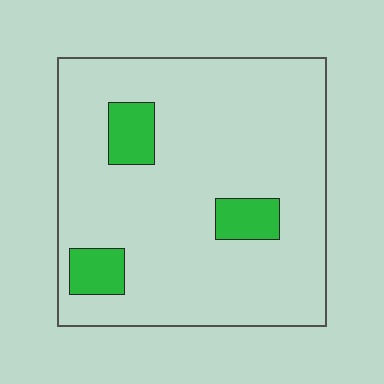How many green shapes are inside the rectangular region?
3.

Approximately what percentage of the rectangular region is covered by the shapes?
Approximately 10%.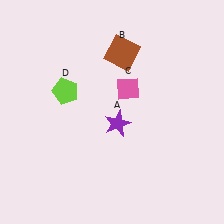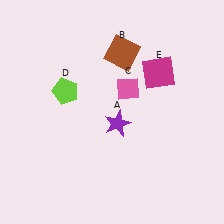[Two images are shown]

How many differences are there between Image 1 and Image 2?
There is 1 difference between the two images.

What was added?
A magenta square (E) was added in Image 2.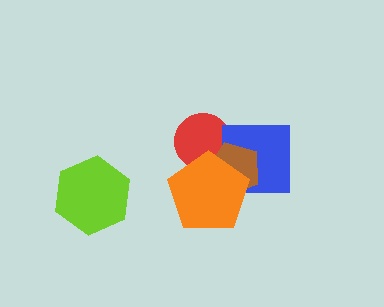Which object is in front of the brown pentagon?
The orange pentagon is in front of the brown pentagon.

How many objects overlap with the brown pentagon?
3 objects overlap with the brown pentagon.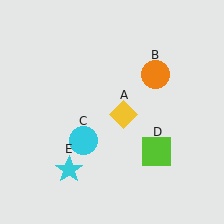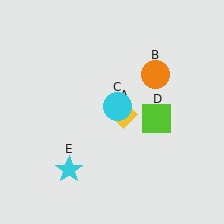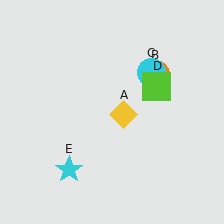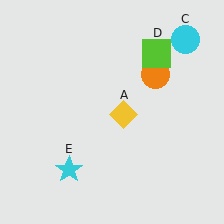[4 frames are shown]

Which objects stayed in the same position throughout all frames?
Yellow diamond (object A) and orange circle (object B) and cyan star (object E) remained stationary.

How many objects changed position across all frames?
2 objects changed position: cyan circle (object C), lime square (object D).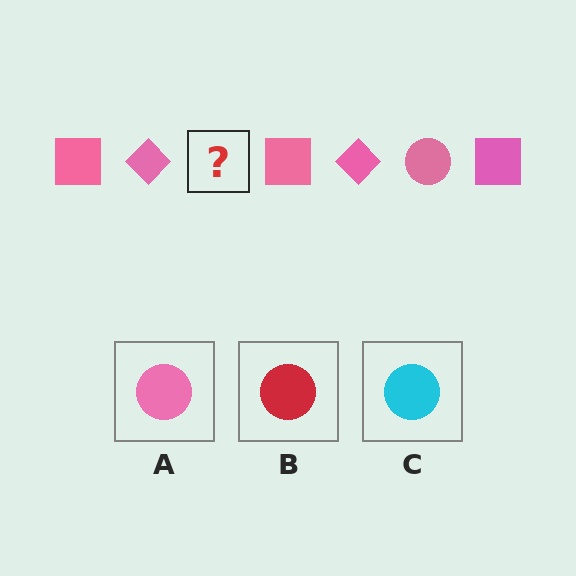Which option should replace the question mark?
Option A.